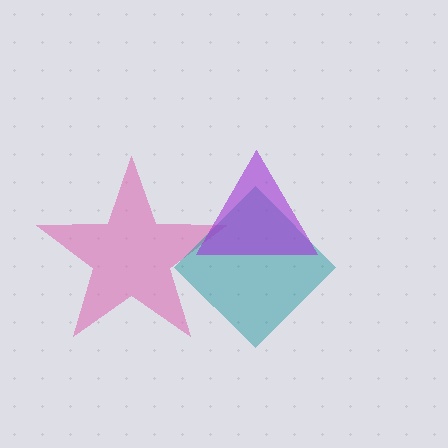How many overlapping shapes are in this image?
There are 3 overlapping shapes in the image.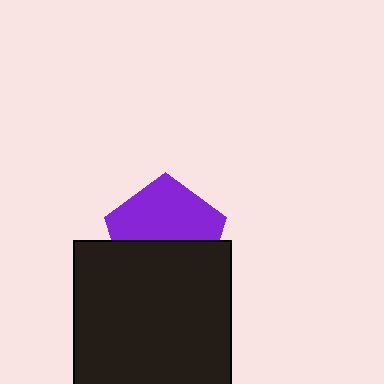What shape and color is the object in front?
The object in front is a black square.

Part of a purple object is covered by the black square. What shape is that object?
It is a pentagon.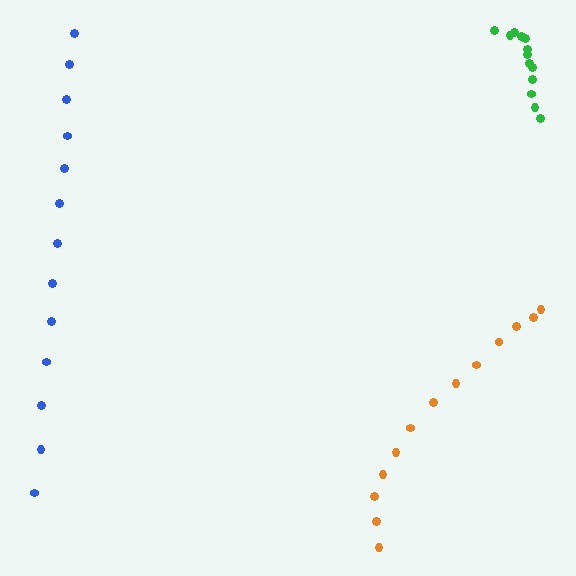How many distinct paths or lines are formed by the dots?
There are 3 distinct paths.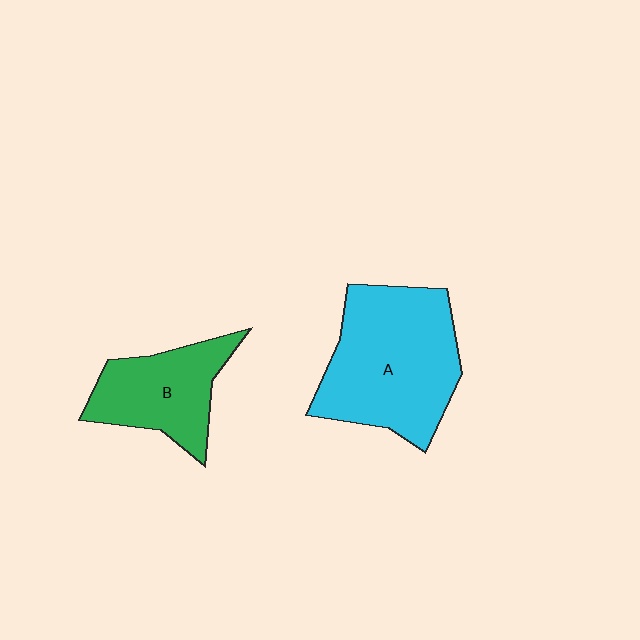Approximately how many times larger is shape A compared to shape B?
Approximately 1.7 times.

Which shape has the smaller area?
Shape B (green).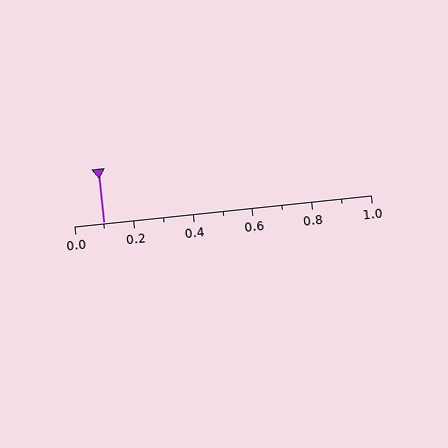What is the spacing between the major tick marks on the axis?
The major ticks are spaced 0.2 apart.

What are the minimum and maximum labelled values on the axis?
The axis runs from 0.0 to 1.0.